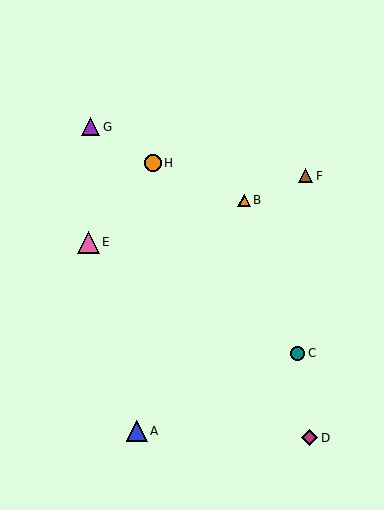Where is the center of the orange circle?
The center of the orange circle is at (153, 163).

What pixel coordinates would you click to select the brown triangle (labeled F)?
Click at (305, 176) to select the brown triangle F.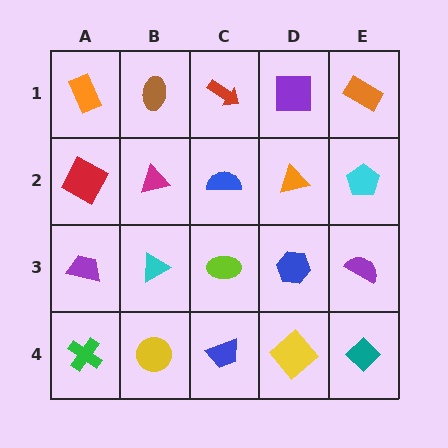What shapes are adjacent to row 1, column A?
A red square (row 2, column A), a brown ellipse (row 1, column B).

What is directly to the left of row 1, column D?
A red arrow.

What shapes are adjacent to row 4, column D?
A blue hexagon (row 3, column D), a blue trapezoid (row 4, column C), a teal diamond (row 4, column E).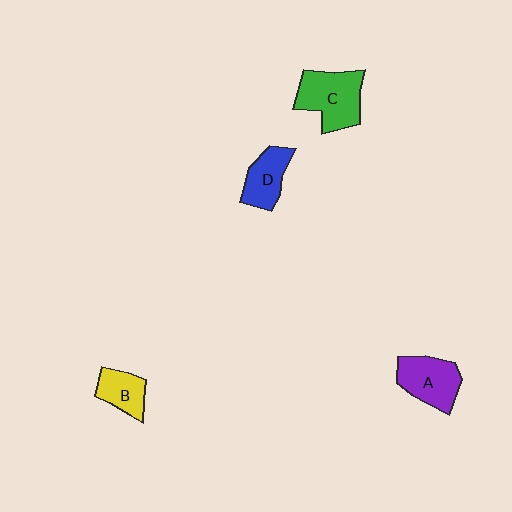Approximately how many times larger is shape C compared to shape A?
Approximately 1.2 times.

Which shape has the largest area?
Shape C (green).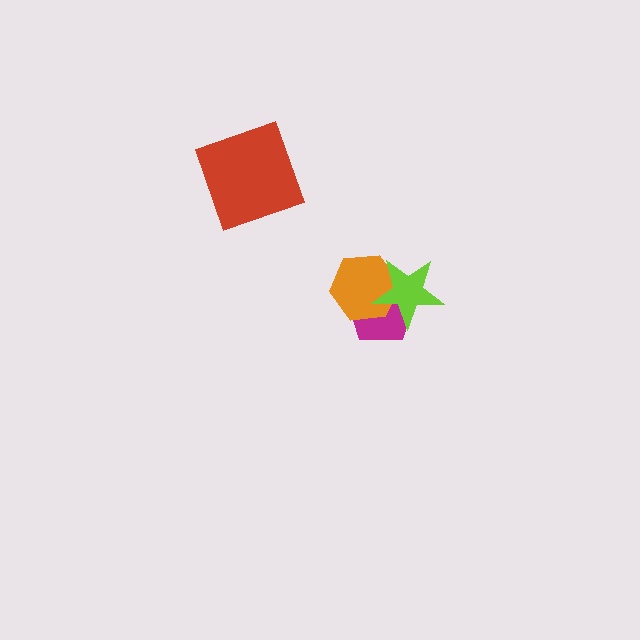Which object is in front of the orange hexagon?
The lime star is in front of the orange hexagon.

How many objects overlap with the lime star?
2 objects overlap with the lime star.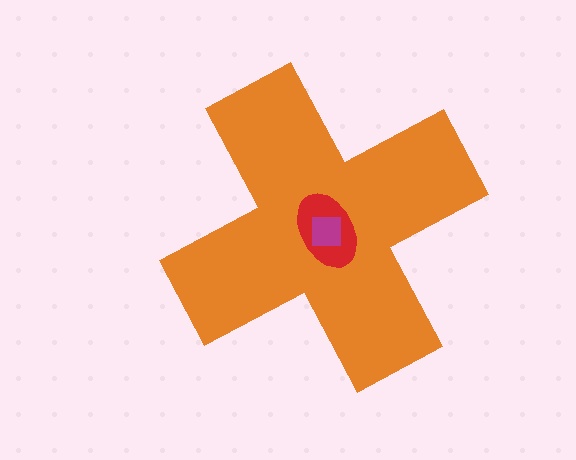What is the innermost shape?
The magenta square.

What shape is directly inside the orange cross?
The red ellipse.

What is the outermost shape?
The orange cross.